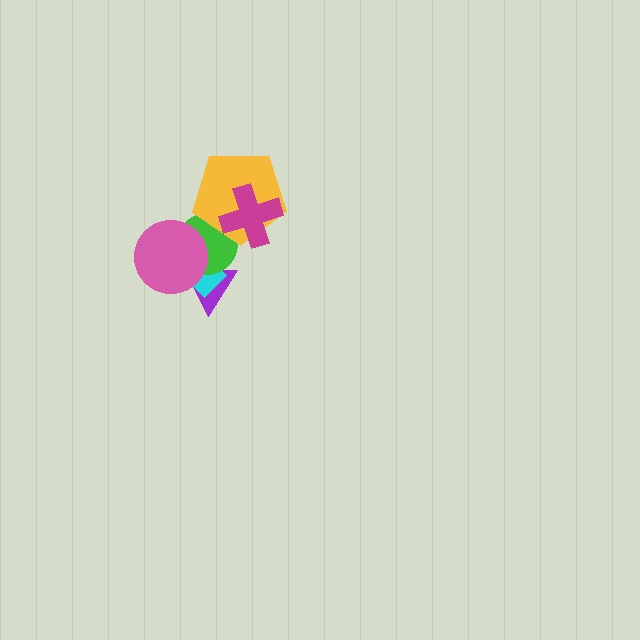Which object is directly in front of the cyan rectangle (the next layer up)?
The green circle is directly in front of the cyan rectangle.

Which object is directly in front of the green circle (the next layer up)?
The pink circle is directly in front of the green circle.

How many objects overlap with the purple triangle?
3 objects overlap with the purple triangle.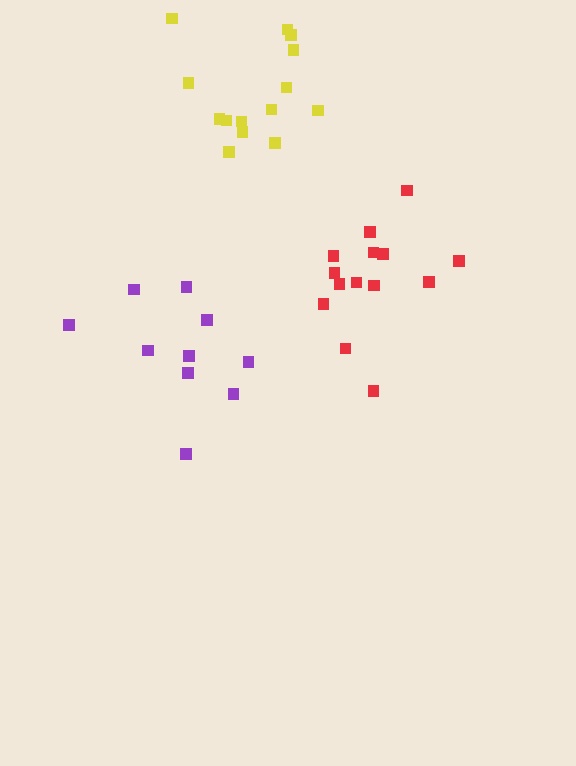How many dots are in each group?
Group 1: 14 dots, Group 2: 10 dots, Group 3: 14 dots (38 total).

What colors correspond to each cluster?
The clusters are colored: yellow, purple, red.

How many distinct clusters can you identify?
There are 3 distinct clusters.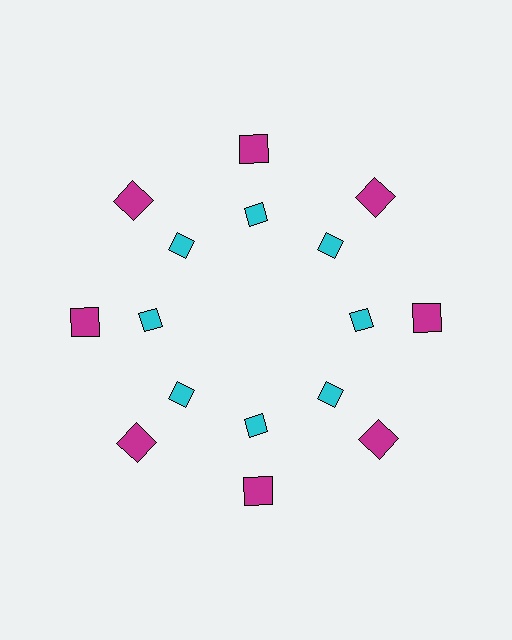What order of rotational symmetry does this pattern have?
This pattern has 8-fold rotational symmetry.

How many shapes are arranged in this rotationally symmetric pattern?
There are 16 shapes, arranged in 8 groups of 2.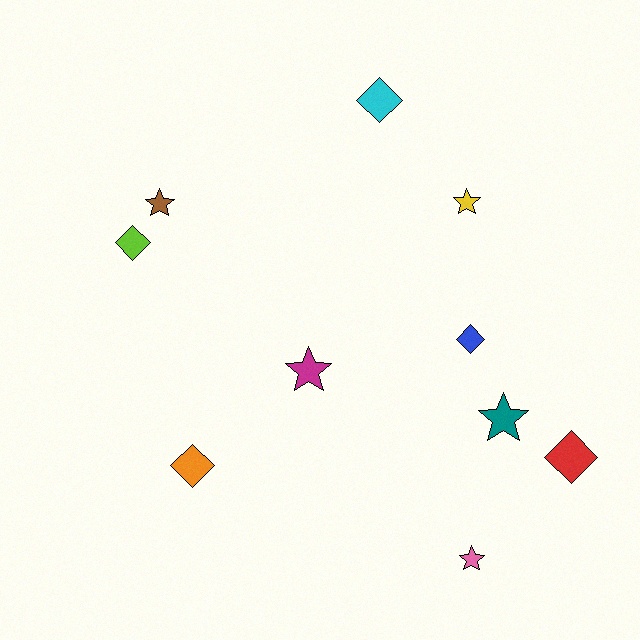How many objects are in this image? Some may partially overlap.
There are 10 objects.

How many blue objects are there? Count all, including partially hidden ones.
There is 1 blue object.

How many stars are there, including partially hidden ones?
There are 5 stars.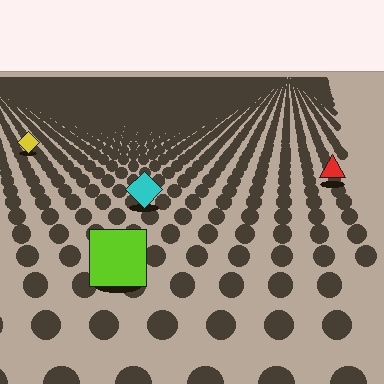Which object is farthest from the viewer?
The yellow diamond is farthest from the viewer. It appears smaller and the ground texture around it is denser.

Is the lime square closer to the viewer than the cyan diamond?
Yes. The lime square is closer — you can tell from the texture gradient: the ground texture is coarser near it.